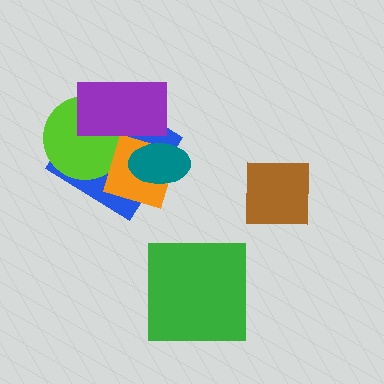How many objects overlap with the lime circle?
3 objects overlap with the lime circle.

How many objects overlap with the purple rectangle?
4 objects overlap with the purple rectangle.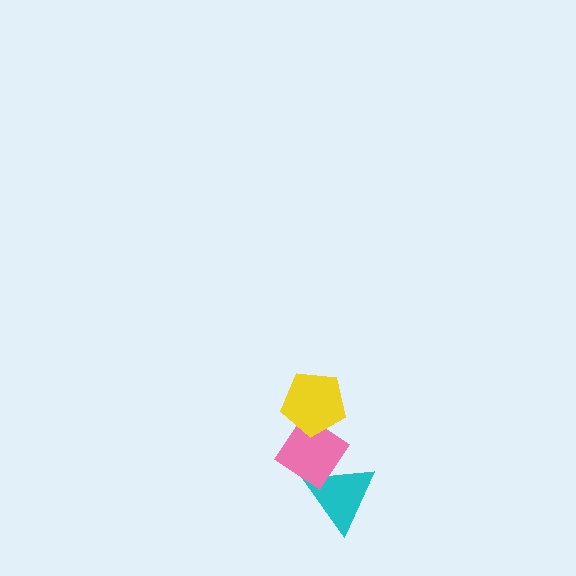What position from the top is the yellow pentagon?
The yellow pentagon is 1st from the top.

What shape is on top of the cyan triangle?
The pink diamond is on top of the cyan triangle.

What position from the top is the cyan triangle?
The cyan triangle is 3rd from the top.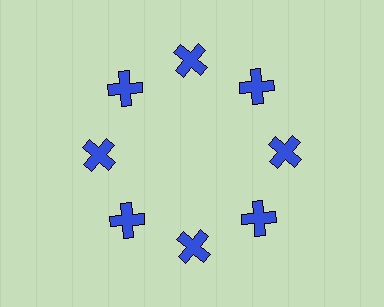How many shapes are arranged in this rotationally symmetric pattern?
There are 8 shapes, arranged in 8 groups of 1.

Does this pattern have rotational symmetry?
Yes, this pattern has 8-fold rotational symmetry. It looks the same after rotating 45 degrees around the center.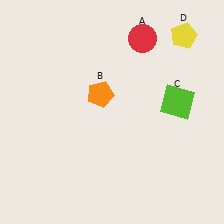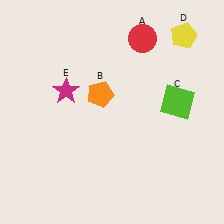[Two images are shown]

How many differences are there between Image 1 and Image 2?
There is 1 difference between the two images.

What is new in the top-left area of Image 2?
A magenta star (E) was added in the top-left area of Image 2.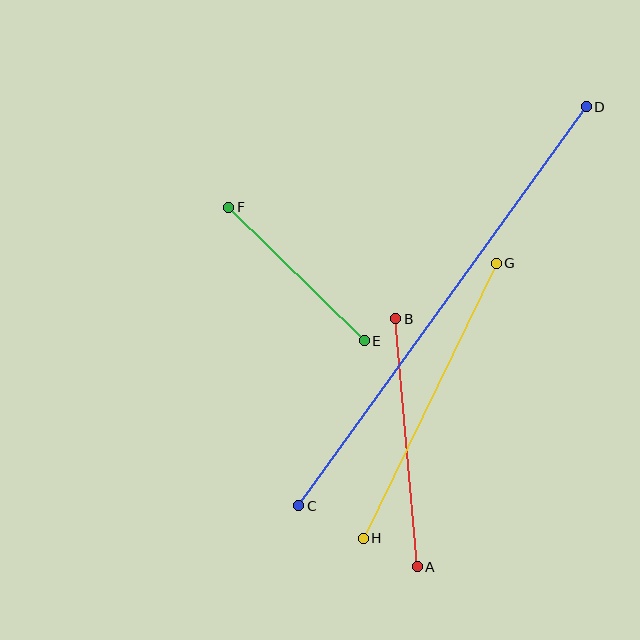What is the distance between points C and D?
The distance is approximately 492 pixels.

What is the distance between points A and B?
The distance is approximately 249 pixels.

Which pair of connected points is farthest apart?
Points C and D are farthest apart.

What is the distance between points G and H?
The distance is approximately 306 pixels.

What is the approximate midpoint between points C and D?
The midpoint is at approximately (442, 306) pixels.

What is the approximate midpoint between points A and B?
The midpoint is at approximately (407, 443) pixels.